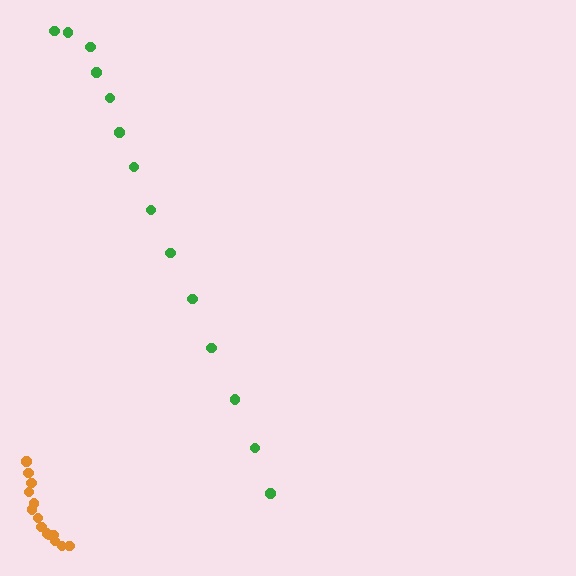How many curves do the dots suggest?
There are 2 distinct paths.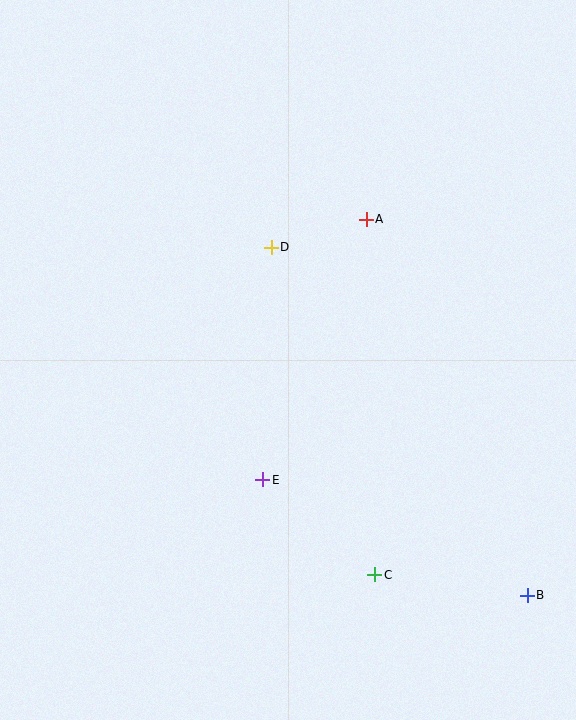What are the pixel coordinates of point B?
Point B is at (527, 595).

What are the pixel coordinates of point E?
Point E is at (263, 480).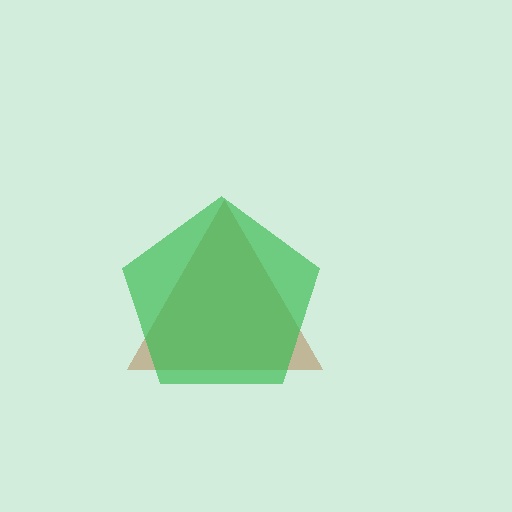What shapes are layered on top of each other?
The layered shapes are: a brown triangle, a green pentagon.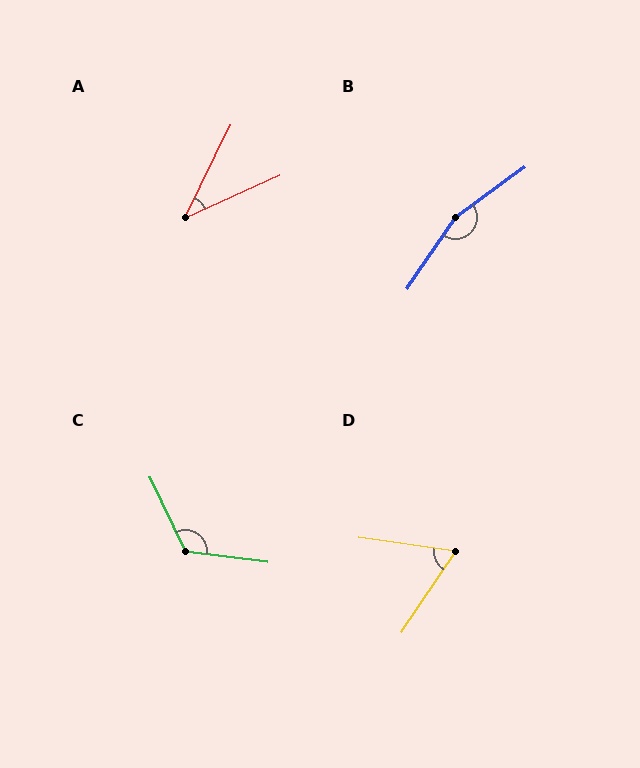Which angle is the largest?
B, at approximately 160 degrees.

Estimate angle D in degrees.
Approximately 64 degrees.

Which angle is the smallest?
A, at approximately 40 degrees.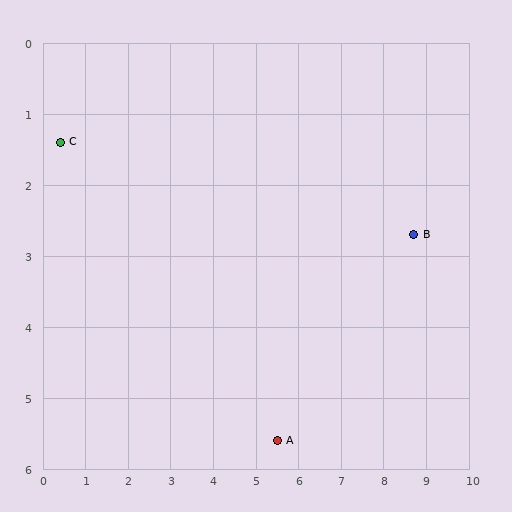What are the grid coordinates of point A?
Point A is at approximately (5.5, 5.6).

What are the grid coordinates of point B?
Point B is at approximately (8.7, 2.7).